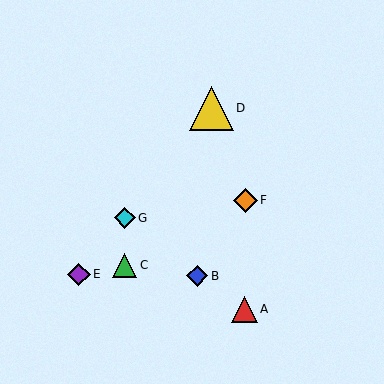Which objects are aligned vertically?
Objects C, G are aligned vertically.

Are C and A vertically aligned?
No, C is at x≈125 and A is at x≈245.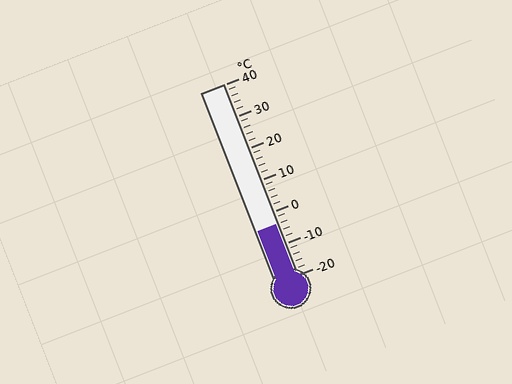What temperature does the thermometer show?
The thermometer shows approximately -4°C.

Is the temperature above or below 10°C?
The temperature is below 10°C.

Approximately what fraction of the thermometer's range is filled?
The thermometer is filled to approximately 25% of its range.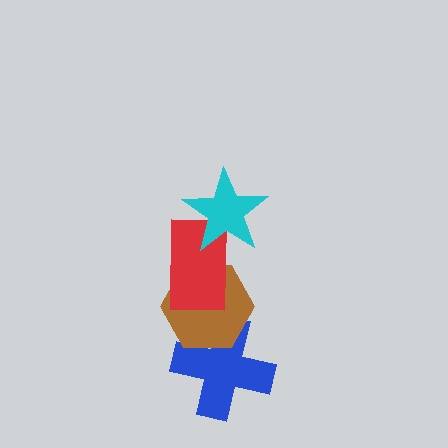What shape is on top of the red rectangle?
The cyan star is on top of the red rectangle.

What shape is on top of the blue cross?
The brown hexagon is on top of the blue cross.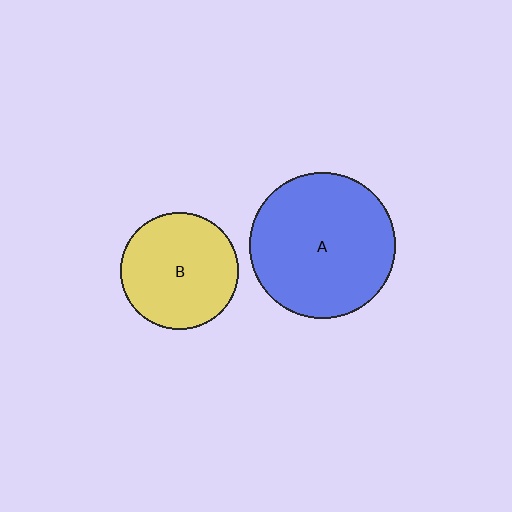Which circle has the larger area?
Circle A (blue).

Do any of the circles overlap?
No, none of the circles overlap.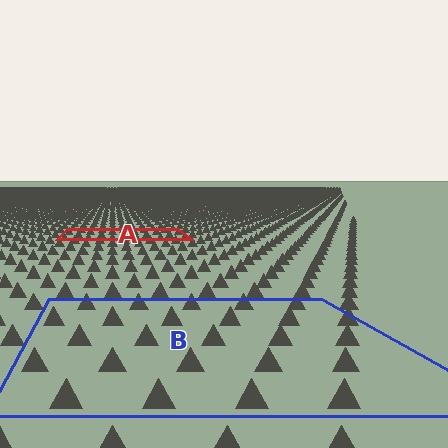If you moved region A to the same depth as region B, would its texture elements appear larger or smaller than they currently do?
They would appear larger. At a closer depth, the same texture elements are projected at a bigger on-screen size.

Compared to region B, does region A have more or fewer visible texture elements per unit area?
Region A has more texture elements per unit area — they are packed more densely because it is farther away.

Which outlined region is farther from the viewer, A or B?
Region A is farther from the viewer — the texture elements inside it appear smaller and more densely packed.